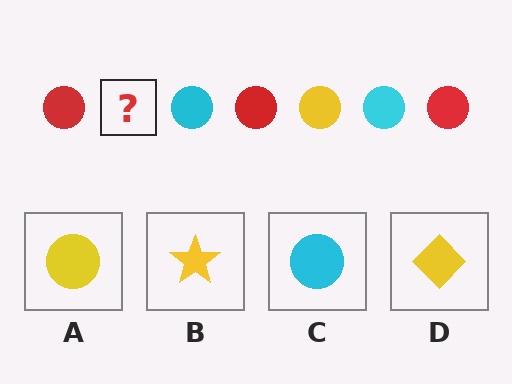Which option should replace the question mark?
Option A.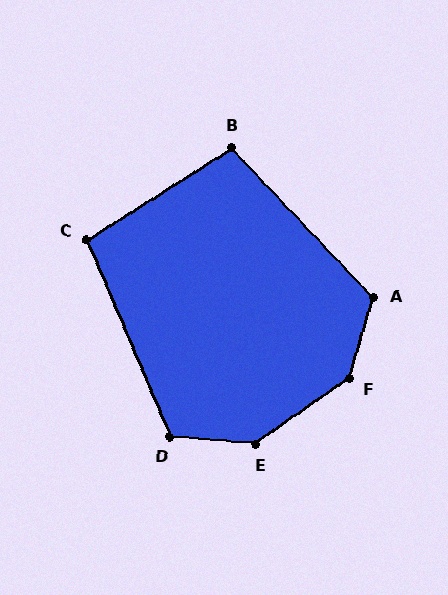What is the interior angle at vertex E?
Approximately 141 degrees (obtuse).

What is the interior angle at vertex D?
Approximately 117 degrees (obtuse).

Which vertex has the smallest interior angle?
C, at approximately 99 degrees.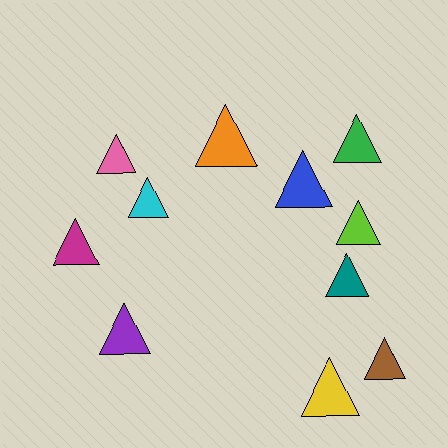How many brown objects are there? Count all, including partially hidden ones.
There is 1 brown object.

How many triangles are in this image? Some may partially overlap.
There are 11 triangles.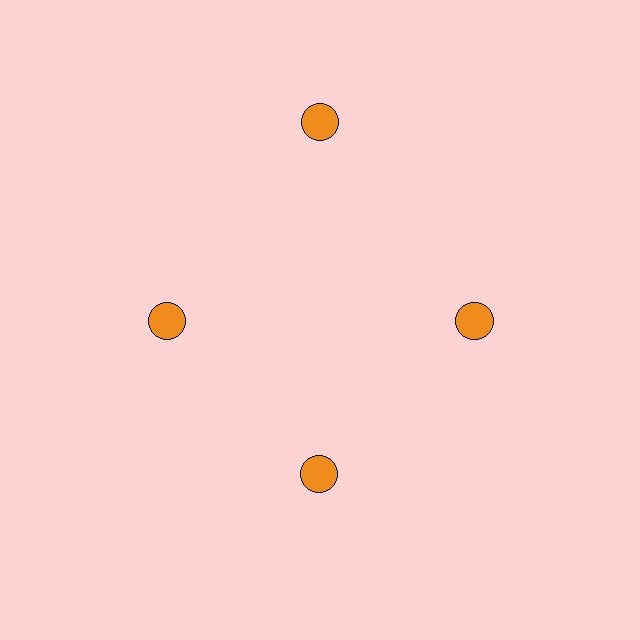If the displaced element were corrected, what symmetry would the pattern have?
It would have 4-fold rotational symmetry — the pattern would map onto itself every 90 degrees.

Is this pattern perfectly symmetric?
No. The 4 orange circles are arranged in a ring, but one element near the 12 o'clock position is pushed outward from the center, breaking the 4-fold rotational symmetry.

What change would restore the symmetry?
The symmetry would be restored by moving it inward, back onto the ring so that all 4 circles sit at equal angles and equal distance from the center.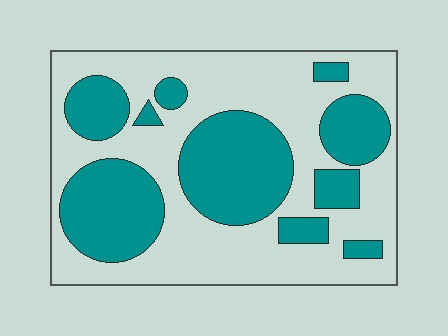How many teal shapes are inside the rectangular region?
10.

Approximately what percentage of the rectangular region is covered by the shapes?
Approximately 40%.